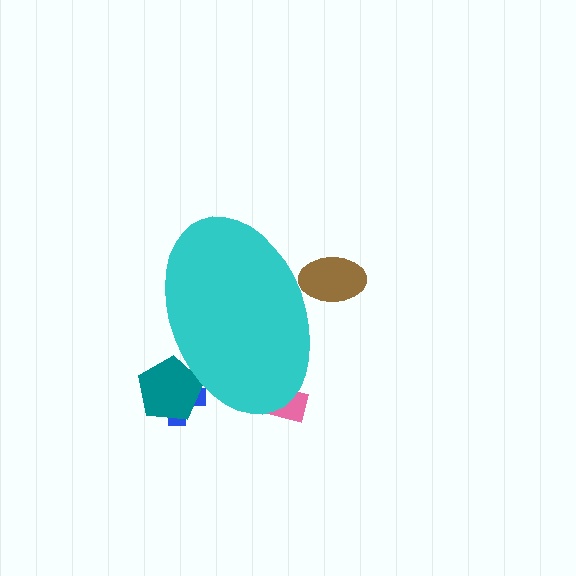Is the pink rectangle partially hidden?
Yes, the pink rectangle is partially hidden behind the cyan ellipse.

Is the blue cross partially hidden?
Yes, the blue cross is partially hidden behind the cyan ellipse.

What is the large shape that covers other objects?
A cyan ellipse.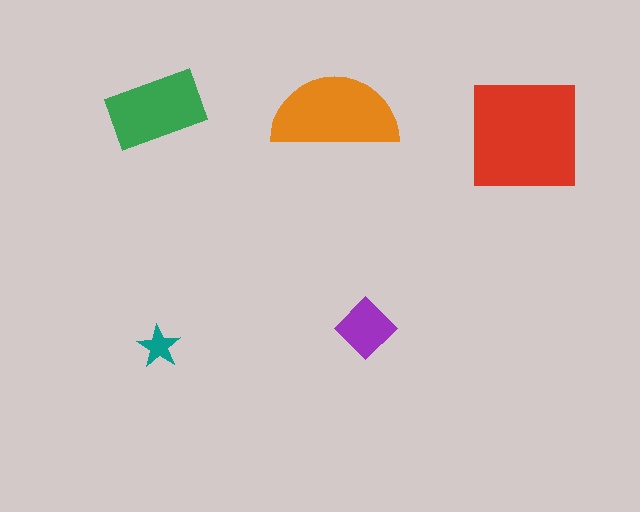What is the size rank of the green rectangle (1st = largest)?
3rd.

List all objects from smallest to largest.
The teal star, the purple diamond, the green rectangle, the orange semicircle, the red square.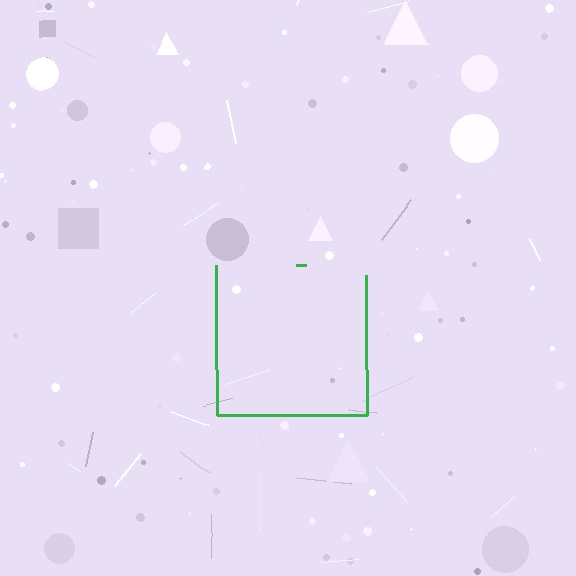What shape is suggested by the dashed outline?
The dashed outline suggests a square.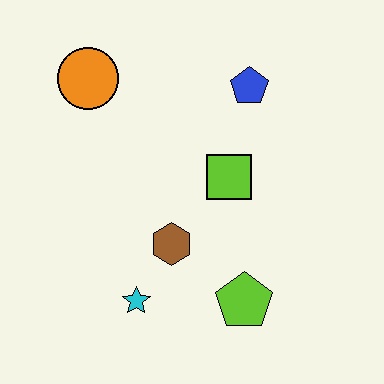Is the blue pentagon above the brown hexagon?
Yes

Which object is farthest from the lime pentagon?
The orange circle is farthest from the lime pentagon.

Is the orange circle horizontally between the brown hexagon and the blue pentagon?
No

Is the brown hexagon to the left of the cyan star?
No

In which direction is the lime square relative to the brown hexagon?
The lime square is above the brown hexagon.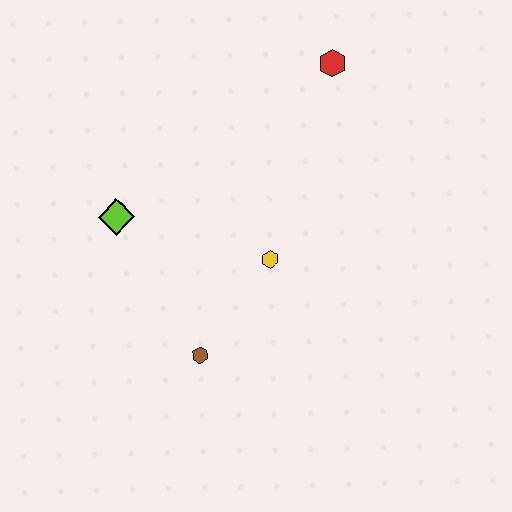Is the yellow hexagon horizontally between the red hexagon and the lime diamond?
Yes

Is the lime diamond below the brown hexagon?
No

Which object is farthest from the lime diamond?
The red hexagon is farthest from the lime diamond.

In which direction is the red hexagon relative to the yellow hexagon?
The red hexagon is above the yellow hexagon.